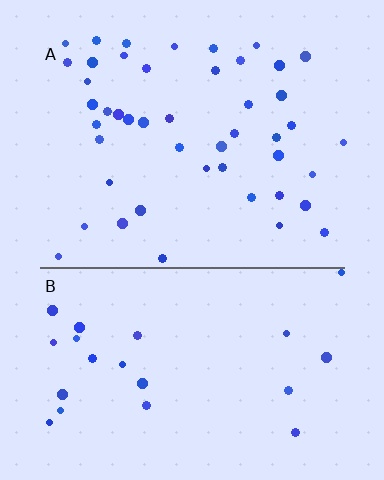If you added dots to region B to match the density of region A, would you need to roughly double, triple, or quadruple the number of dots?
Approximately double.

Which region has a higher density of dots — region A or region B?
A (the top).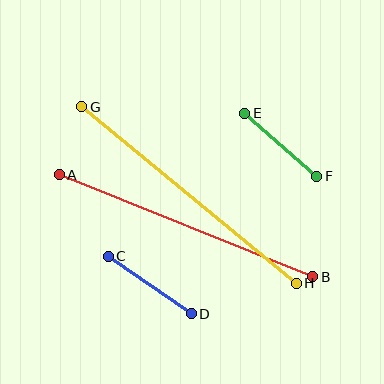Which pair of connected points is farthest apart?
Points G and H are farthest apart.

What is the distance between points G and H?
The distance is approximately 278 pixels.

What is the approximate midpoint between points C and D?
The midpoint is at approximately (150, 285) pixels.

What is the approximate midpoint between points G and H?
The midpoint is at approximately (189, 195) pixels.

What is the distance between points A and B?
The distance is approximately 274 pixels.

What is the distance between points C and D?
The distance is approximately 101 pixels.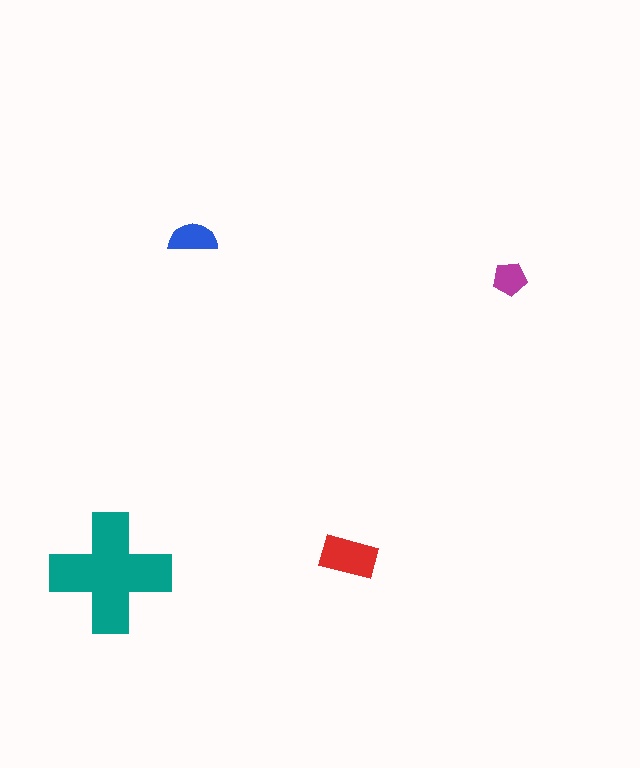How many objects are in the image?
There are 4 objects in the image.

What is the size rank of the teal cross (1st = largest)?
1st.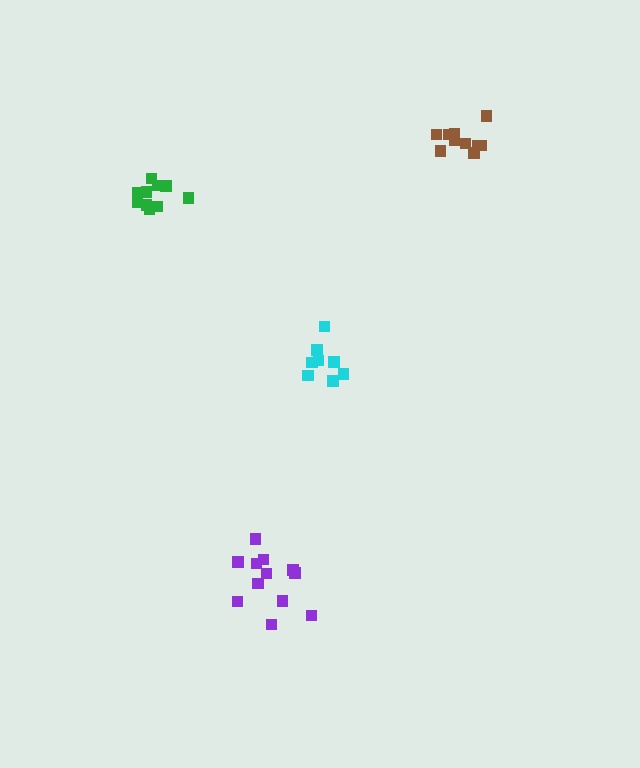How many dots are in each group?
Group 1: 12 dots, Group 2: 10 dots, Group 3: 10 dots, Group 4: 8 dots (40 total).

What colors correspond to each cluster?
The clusters are colored: purple, green, brown, cyan.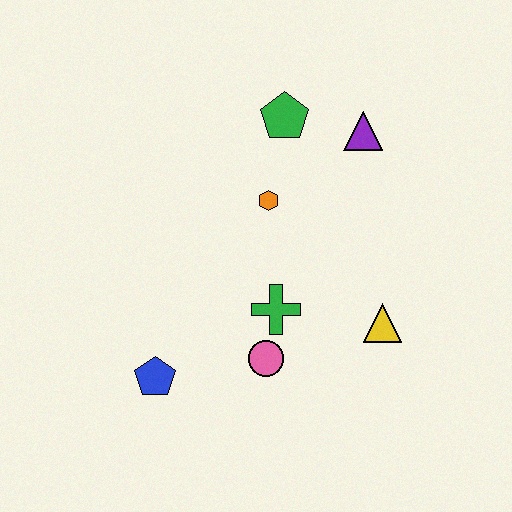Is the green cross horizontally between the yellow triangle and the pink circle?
Yes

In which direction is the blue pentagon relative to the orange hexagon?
The blue pentagon is below the orange hexagon.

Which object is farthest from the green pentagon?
The blue pentagon is farthest from the green pentagon.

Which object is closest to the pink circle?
The green cross is closest to the pink circle.